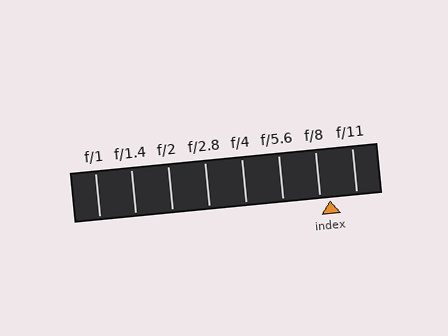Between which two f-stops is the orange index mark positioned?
The index mark is between f/8 and f/11.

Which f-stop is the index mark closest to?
The index mark is closest to f/8.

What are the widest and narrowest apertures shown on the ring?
The widest aperture shown is f/1 and the narrowest is f/11.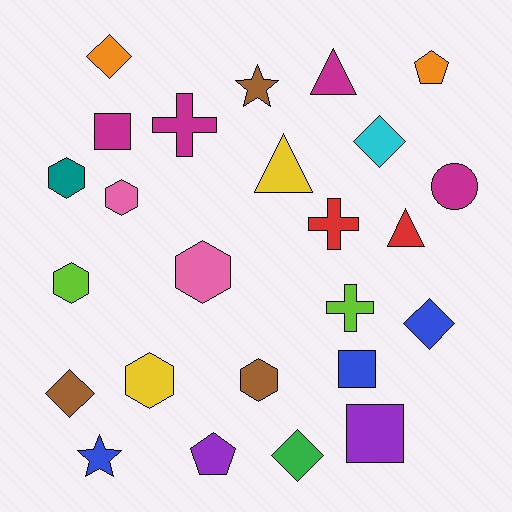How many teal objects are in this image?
There is 1 teal object.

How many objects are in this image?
There are 25 objects.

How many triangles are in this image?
There are 3 triangles.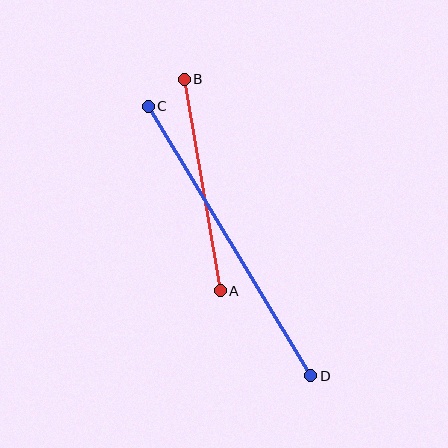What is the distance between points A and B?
The distance is approximately 215 pixels.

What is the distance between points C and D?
The distance is approximately 315 pixels.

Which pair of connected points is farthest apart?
Points C and D are farthest apart.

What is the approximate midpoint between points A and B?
The midpoint is at approximately (202, 185) pixels.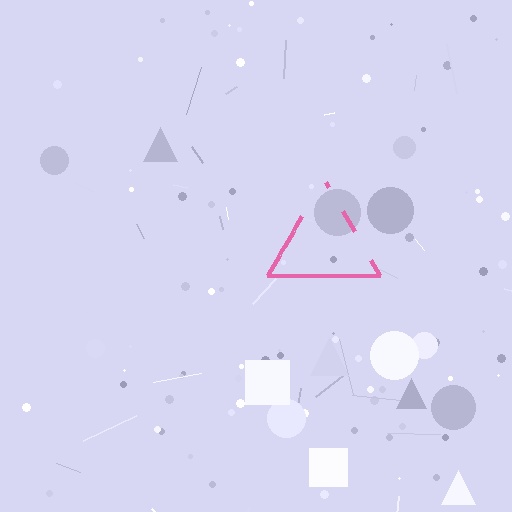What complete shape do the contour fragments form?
The contour fragments form a triangle.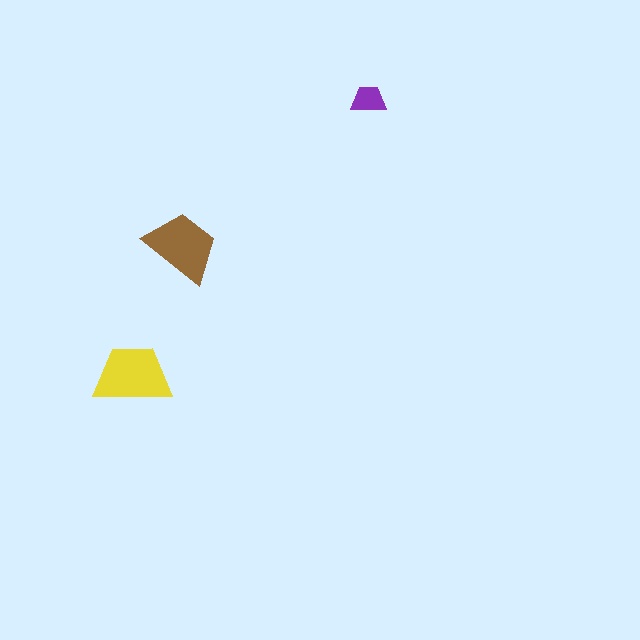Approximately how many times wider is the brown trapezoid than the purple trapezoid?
About 2 times wider.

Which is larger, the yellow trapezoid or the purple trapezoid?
The yellow one.